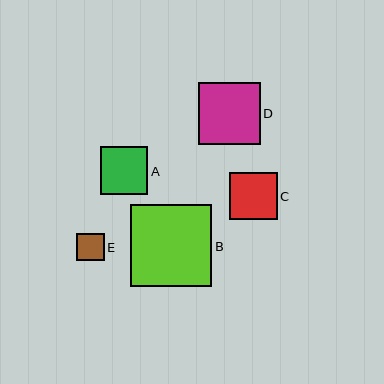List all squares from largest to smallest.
From largest to smallest: B, D, A, C, E.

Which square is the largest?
Square B is the largest with a size of approximately 82 pixels.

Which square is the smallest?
Square E is the smallest with a size of approximately 28 pixels.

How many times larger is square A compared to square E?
Square A is approximately 1.7 times the size of square E.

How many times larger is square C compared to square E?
Square C is approximately 1.7 times the size of square E.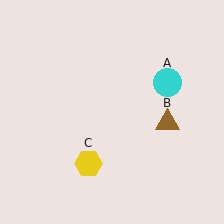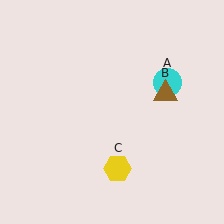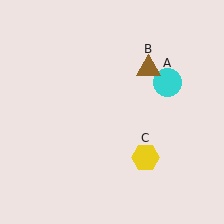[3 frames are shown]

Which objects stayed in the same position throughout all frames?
Cyan circle (object A) remained stationary.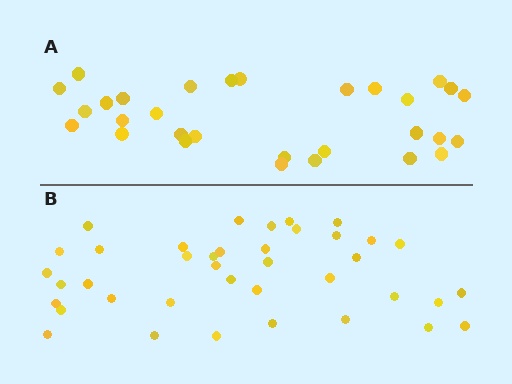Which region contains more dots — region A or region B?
Region B (the bottom region) has more dots.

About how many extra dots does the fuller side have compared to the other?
Region B has roughly 8 or so more dots than region A.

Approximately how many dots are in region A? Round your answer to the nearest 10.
About 30 dots.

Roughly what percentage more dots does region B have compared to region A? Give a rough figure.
About 30% more.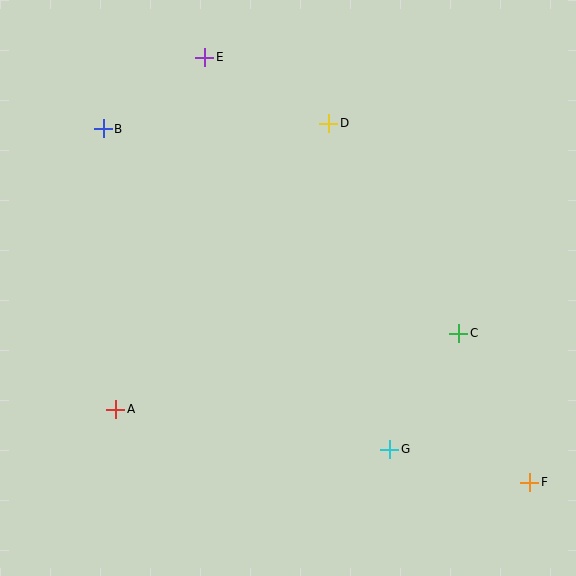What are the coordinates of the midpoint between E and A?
The midpoint between E and A is at (160, 233).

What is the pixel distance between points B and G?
The distance between B and G is 430 pixels.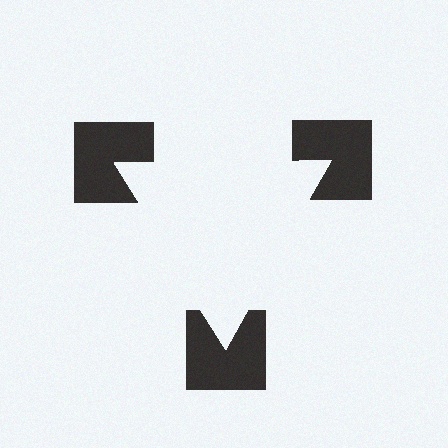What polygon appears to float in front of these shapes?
An illusory triangle — its edges are inferred from the aligned wedge cuts in the notched squares, not physically drawn.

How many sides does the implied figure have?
3 sides.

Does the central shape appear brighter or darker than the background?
It typically appears slightly brighter than the background, even though no actual brightness change is drawn.